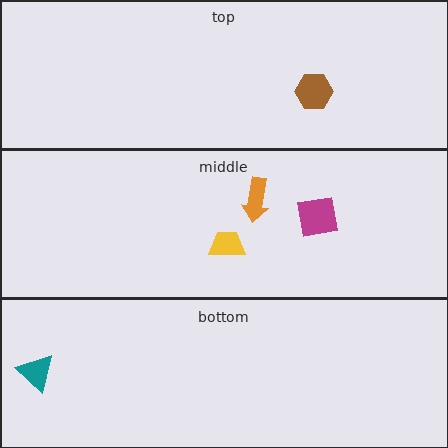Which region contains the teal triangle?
The bottom region.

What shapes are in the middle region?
The yellow trapezoid, the orange arrow, the magenta square.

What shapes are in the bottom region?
The teal triangle.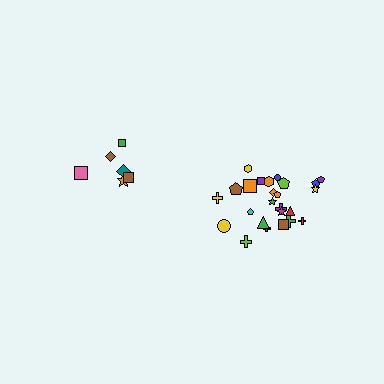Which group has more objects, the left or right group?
The right group.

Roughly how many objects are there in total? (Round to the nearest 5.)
Roughly 30 objects in total.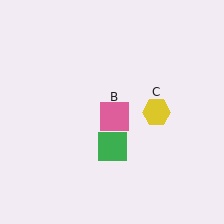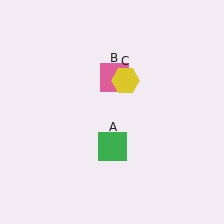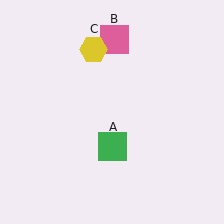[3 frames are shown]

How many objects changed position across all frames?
2 objects changed position: pink square (object B), yellow hexagon (object C).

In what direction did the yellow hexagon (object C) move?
The yellow hexagon (object C) moved up and to the left.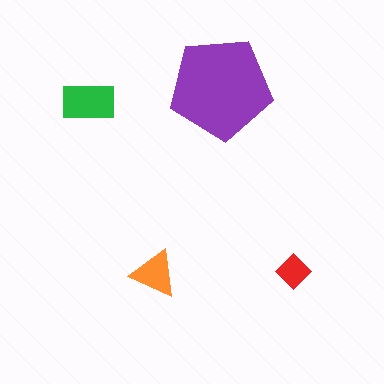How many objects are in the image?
There are 4 objects in the image.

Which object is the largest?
The purple pentagon.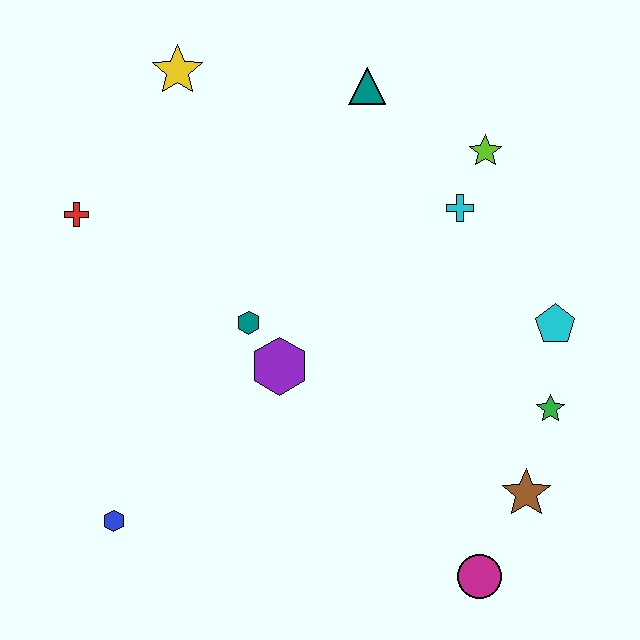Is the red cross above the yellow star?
No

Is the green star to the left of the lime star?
No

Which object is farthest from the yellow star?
The magenta circle is farthest from the yellow star.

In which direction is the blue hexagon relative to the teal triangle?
The blue hexagon is below the teal triangle.